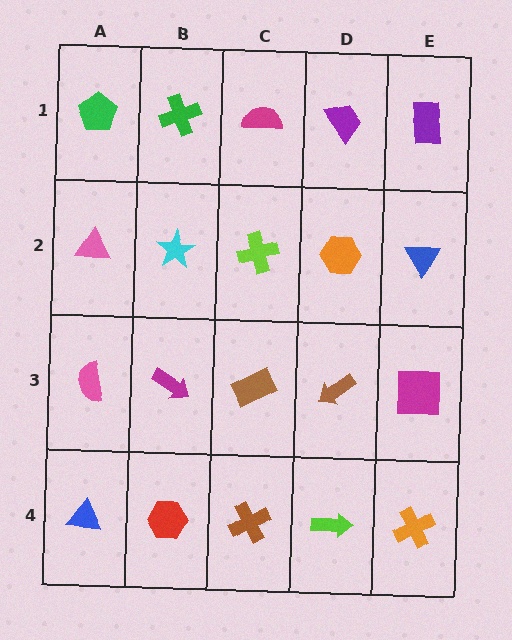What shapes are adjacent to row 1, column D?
An orange hexagon (row 2, column D), a magenta semicircle (row 1, column C), a purple rectangle (row 1, column E).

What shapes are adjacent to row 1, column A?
A pink triangle (row 2, column A), a green cross (row 1, column B).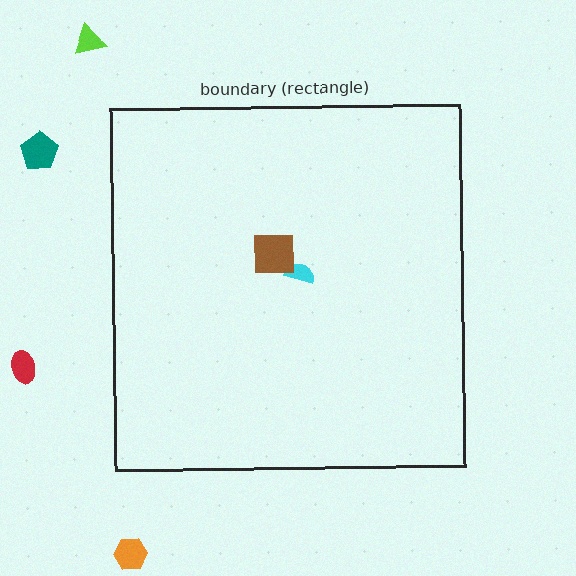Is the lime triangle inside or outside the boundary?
Outside.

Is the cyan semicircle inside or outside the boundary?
Inside.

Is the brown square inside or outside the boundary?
Inside.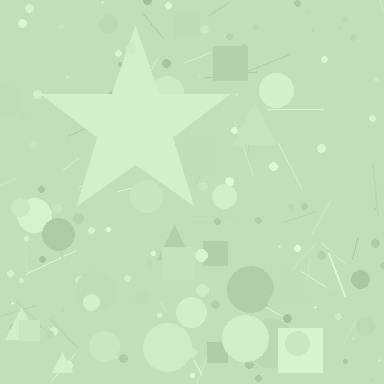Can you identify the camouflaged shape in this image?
The camouflaged shape is a star.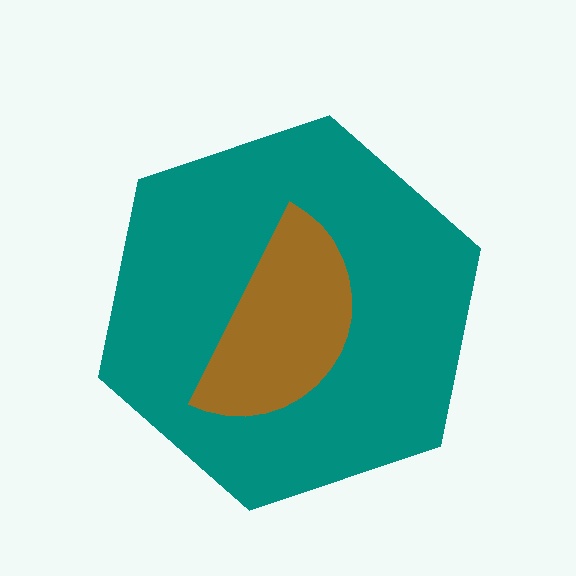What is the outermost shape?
The teal hexagon.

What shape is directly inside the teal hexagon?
The brown semicircle.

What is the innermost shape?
The brown semicircle.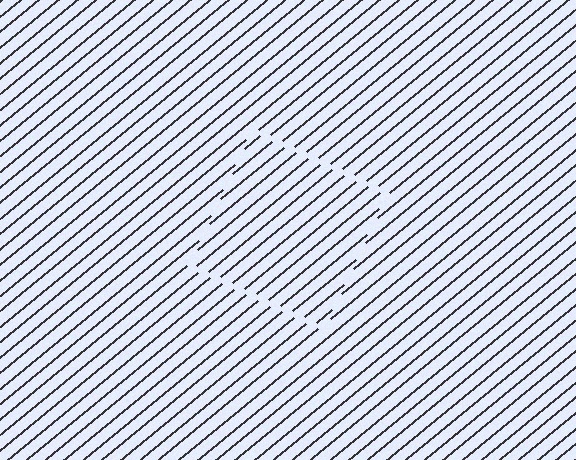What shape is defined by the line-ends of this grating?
An illusory square. The interior of the shape contains the same grating, shifted by half a period — the contour is defined by the phase discontinuity where line-ends from the inner and outer gratings abut.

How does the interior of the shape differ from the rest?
The interior of the shape contains the same grating, shifted by half a period — the contour is defined by the phase discontinuity where line-ends from the inner and outer gratings abut.